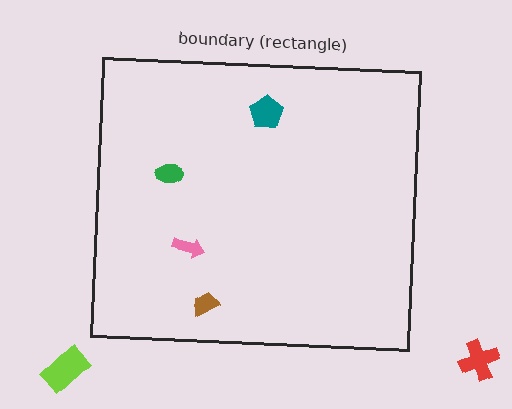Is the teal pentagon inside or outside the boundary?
Inside.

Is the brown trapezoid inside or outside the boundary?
Inside.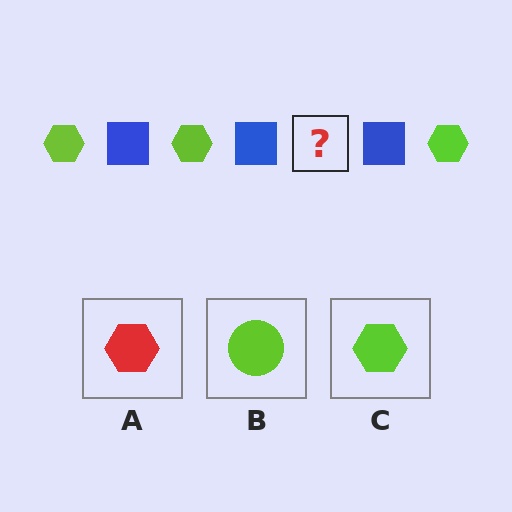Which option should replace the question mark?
Option C.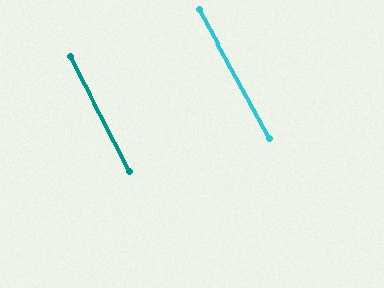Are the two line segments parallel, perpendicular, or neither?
Parallel — their directions differ by only 1.4°.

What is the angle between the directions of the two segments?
Approximately 1 degree.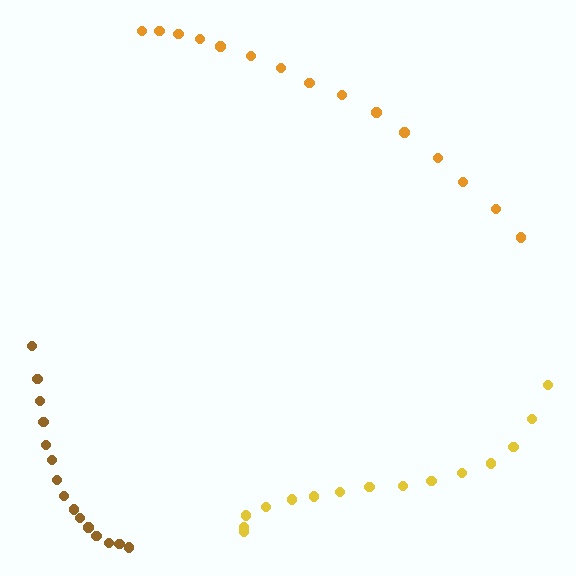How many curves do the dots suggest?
There are 3 distinct paths.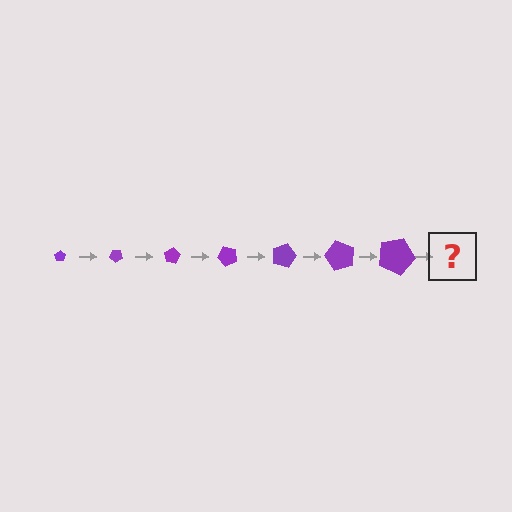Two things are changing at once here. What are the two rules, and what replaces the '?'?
The two rules are that the pentagon grows larger each step and it rotates 40 degrees each step. The '?' should be a pentagon, larger than the previous one and rotated 280 degrees from the start.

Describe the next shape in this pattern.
It should be a pentagon, larger than the previous one and rotated 280 degrees from the start.